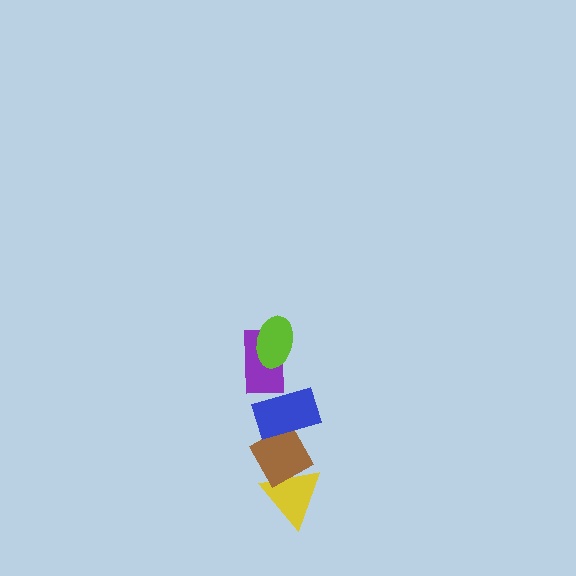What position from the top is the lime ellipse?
The lime ellipse is 1st from the top.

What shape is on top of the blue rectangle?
The purple rectangle is on top of the blue rectangle.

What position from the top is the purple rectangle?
The purple rectangle is 2nd from the top.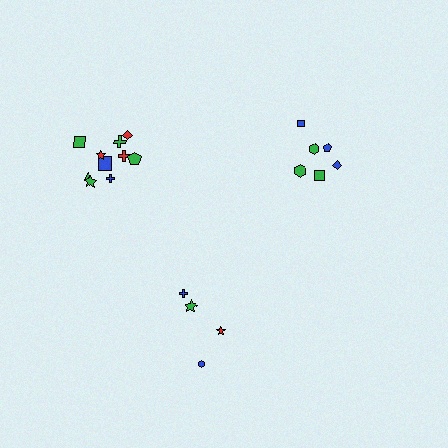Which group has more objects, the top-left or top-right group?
The top-left group.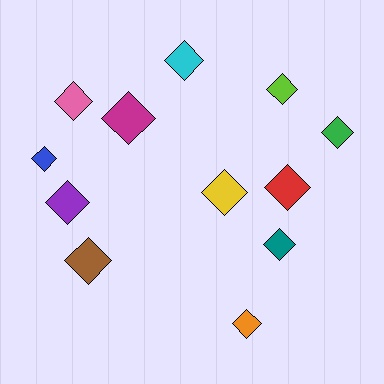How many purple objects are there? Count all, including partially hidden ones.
There is 1 purple object.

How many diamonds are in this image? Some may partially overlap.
There are 12 diamonds.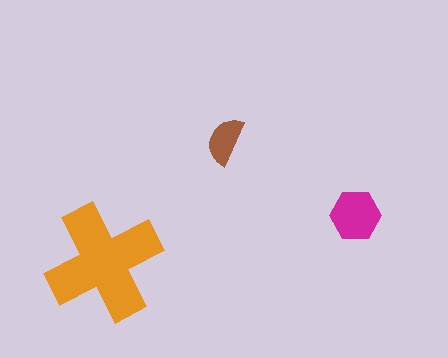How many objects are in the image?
There are 3 objects in the image.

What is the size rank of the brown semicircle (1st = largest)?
3rd.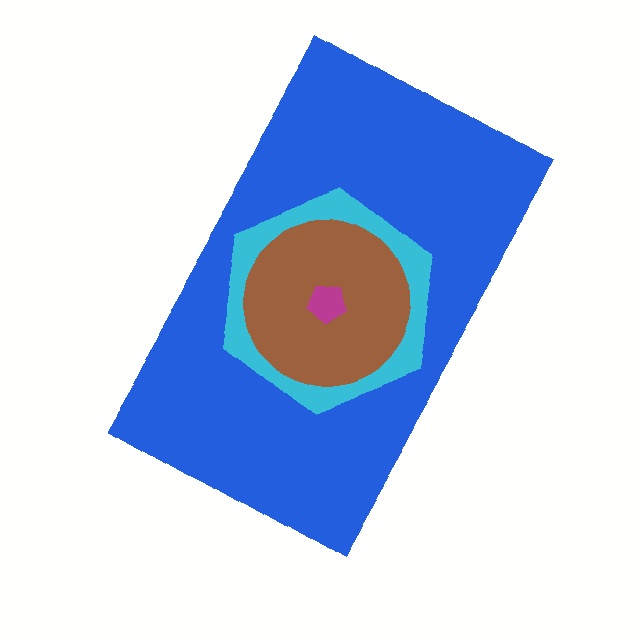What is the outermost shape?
The blue rectangle.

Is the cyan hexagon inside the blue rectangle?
Yes.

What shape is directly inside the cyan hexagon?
The brown circle.